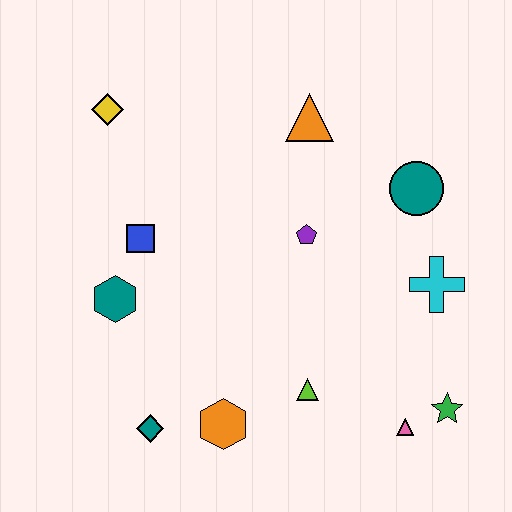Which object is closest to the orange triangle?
The purple pentagon is closest to the orange triangle.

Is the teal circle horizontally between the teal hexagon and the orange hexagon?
No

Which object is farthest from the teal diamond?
The teal circle is farthest from the teal diamond.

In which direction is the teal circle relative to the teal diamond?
The teal circle is to the right of the teal diamond.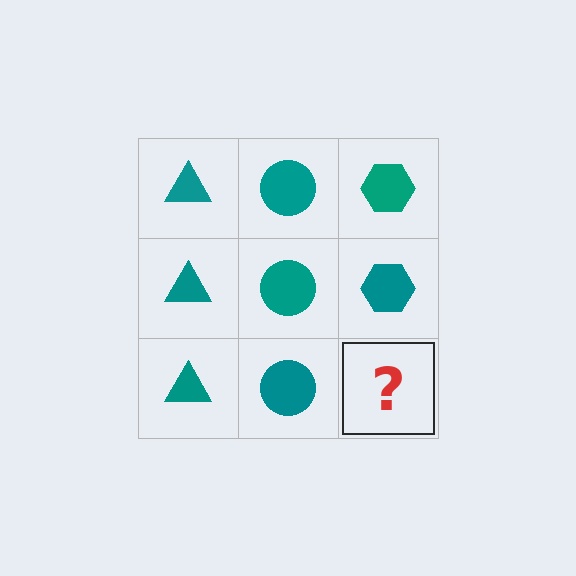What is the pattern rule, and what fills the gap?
The rule is that each column has a consistent shape. The gap should be filled with a teal hexagon.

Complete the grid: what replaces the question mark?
The question mark should be replaced with a teal hexagon.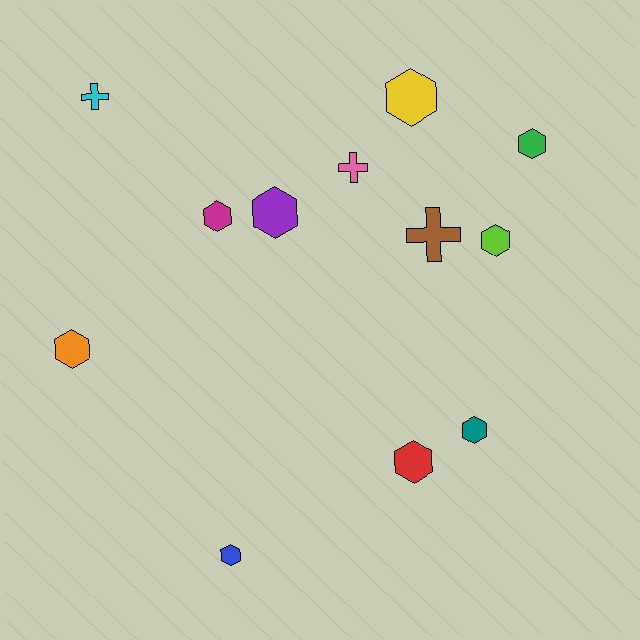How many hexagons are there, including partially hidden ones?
There are 9 hexagons.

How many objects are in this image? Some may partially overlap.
There are 12 objects.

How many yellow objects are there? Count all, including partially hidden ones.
There is 1 yellow object.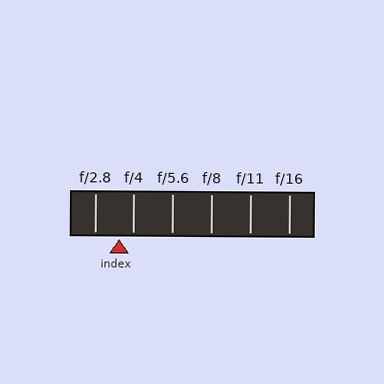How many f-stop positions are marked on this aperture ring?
There are 6 f-stop positions marked.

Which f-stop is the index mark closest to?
The index mark is closest to f/4.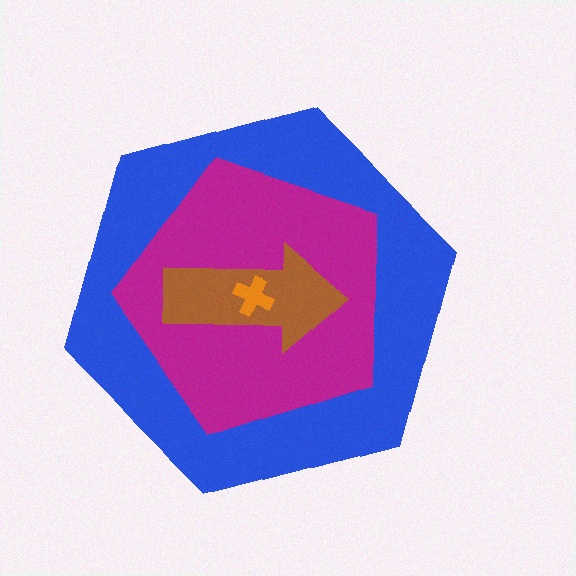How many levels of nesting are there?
4.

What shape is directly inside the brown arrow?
The orange cross.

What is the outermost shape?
The blue hexagon.